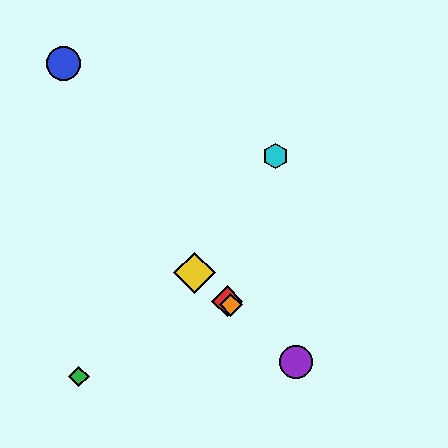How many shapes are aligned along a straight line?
4 shapes (the red diamond, the yellow diamond, the purple circle, the orange diamond) are aligned along a straight line.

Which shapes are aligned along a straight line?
The red diamond, the yellow diamond, the purple circle, the orange diamond are aligned along a straight line.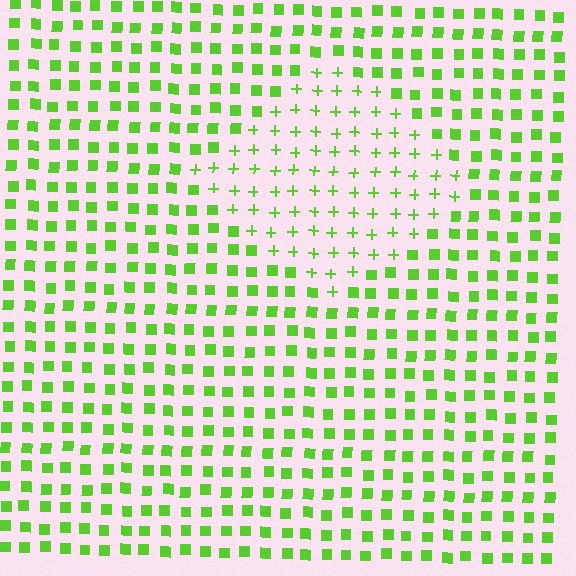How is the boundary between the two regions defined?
The boundary is defined by a change in element shape: plus signs inside vs. squares outside. All elements share the same color and spacing.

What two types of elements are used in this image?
The image uses plus signs inside the diamond region and squares outside it.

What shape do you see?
I see a diamond.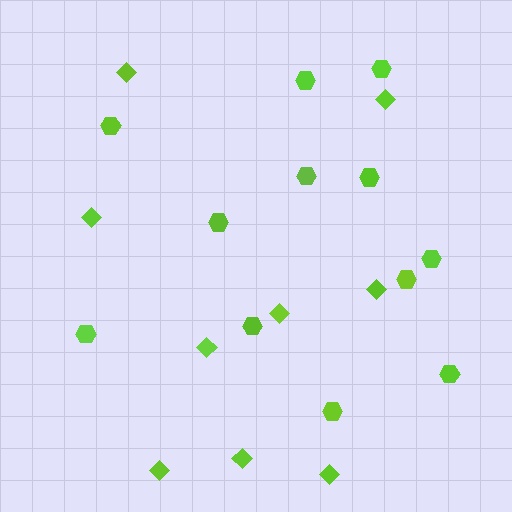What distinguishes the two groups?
There are 2 groups: one group of diamonds (9) and one group of hexagons (12).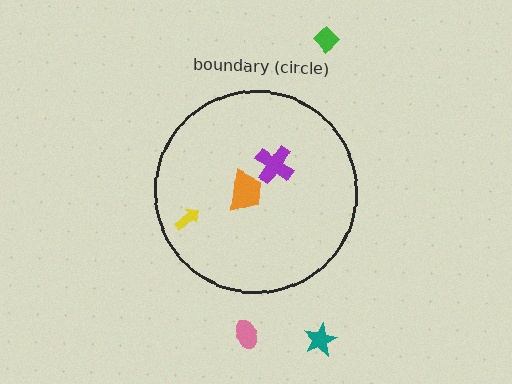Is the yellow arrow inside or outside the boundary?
Inside.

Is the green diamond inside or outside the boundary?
Outside.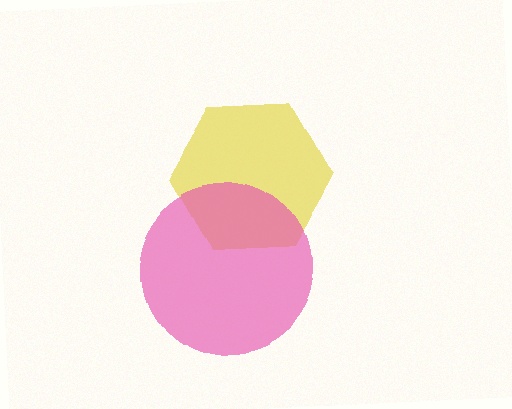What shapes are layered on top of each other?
The layered shapes are: a yellow hexagon, a pink circle.